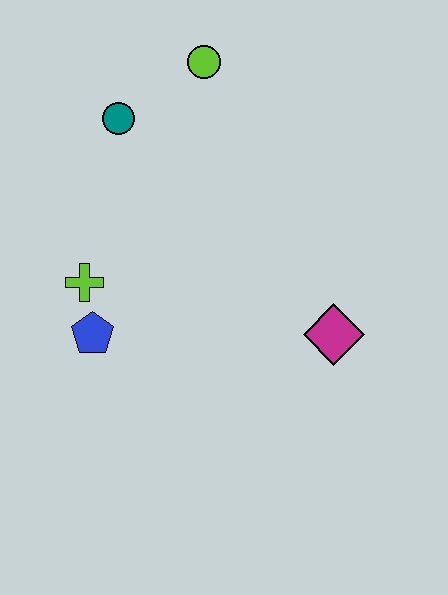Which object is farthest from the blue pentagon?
The lime circle is farthest from the blue pentagon.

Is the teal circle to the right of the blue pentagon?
Yes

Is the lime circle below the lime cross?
No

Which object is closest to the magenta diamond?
The blue pentagon is closest to the magenta diamond.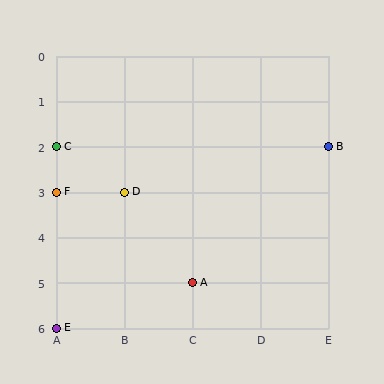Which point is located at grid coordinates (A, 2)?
Point C is at (A, 2).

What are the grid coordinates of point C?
Point C is at grid coordinates (A, 2).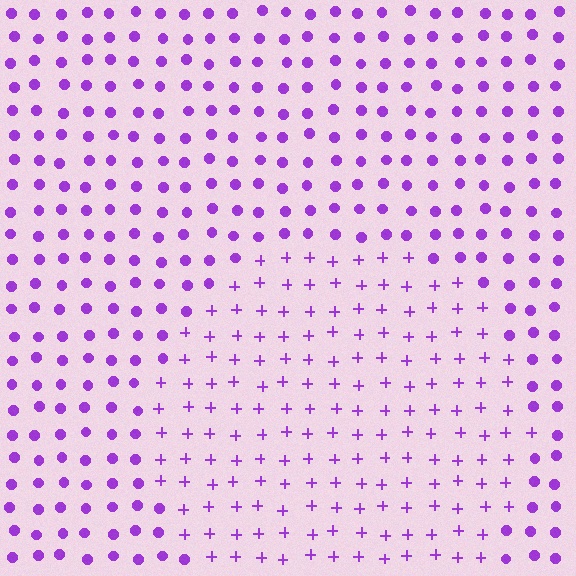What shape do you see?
I see a circle.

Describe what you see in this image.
The image is filled with small purple elements arranged in a uniform grid. A circle-shaped region contains plus signs, while the surrounding area contains circles. The boundary is defined purely by the change in element shape.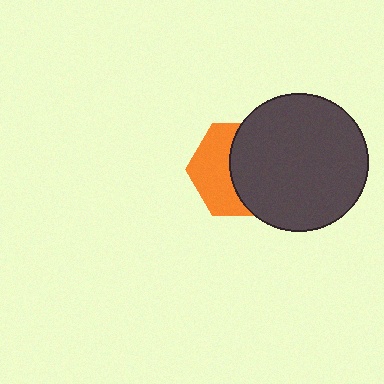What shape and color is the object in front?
The object in front is a dark gray circle.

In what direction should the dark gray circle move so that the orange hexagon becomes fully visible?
The dark gray circle should move right. That is the shortest direction to clear the overlap and leave the orange hexagon fully visible.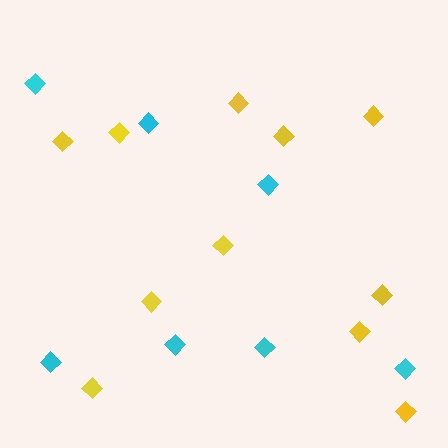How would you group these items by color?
There are 2 groups: one group of cyan diamonds (7) and one group of yellow diamonds (11).